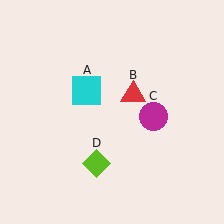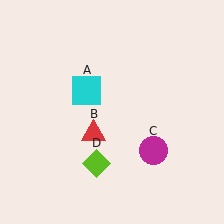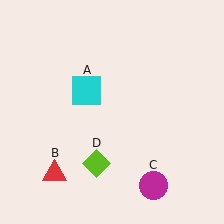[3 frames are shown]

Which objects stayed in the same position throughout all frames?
Cyan square (object A) and lime diamond (object D) remained stationary.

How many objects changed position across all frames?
2 objects changed position: red triangle (object B), magenta circle (object C).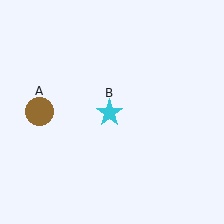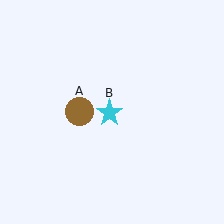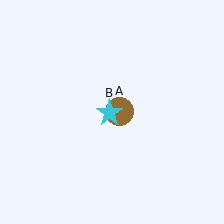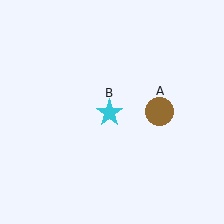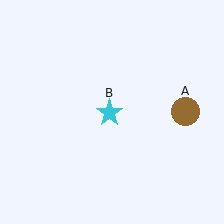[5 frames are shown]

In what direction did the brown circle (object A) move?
The brown circle (object A) moved right.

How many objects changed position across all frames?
1 object changed position: brown circle (object A).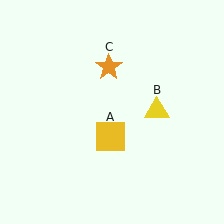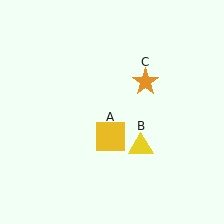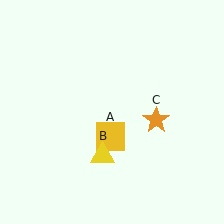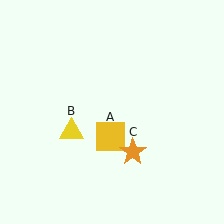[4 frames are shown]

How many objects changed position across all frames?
2 objects changed position: yellow triangle (object B), orange star (object C).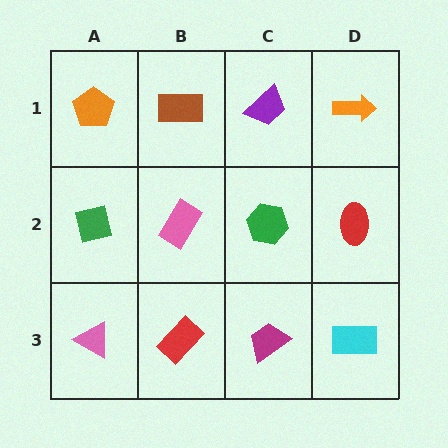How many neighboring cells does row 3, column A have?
2.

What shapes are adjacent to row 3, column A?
A green square (row 2, column A), a red rectangle (row 3, column B).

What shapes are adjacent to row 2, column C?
A purple trapezoid (row 1, column C), a magenta trapezoid (row 3, column C), a pink rectangle (row 2, column B), a red ellipse (row 2, column D).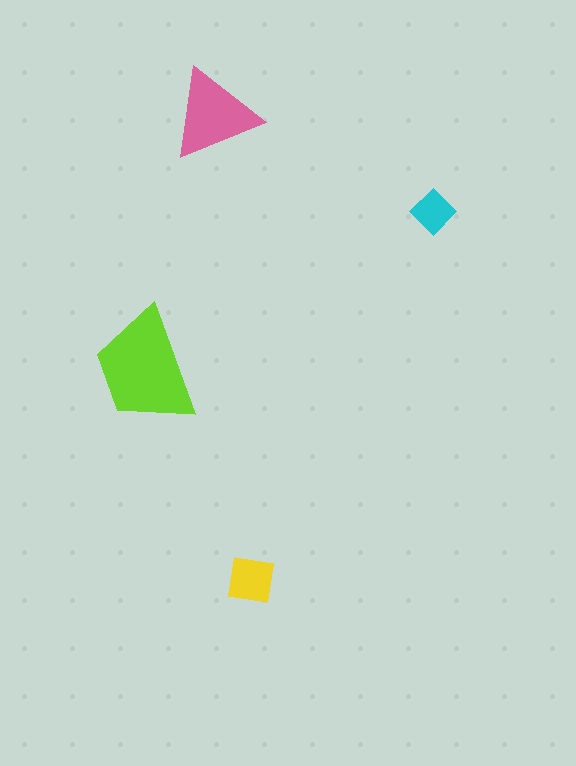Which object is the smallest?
The cyan diamond.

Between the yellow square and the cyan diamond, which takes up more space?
The yellow square.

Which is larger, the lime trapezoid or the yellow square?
The lime trapezoid.